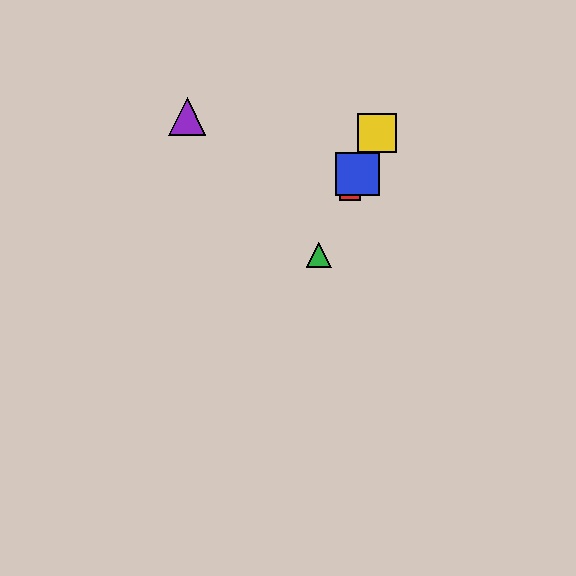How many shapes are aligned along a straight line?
4 shapes (the red square, the blue square, the green triangle, the yellow square) are aligned along a straight line.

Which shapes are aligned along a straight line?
The red square, the blue square, the green triangle, the yellow square are aligned along a straight line.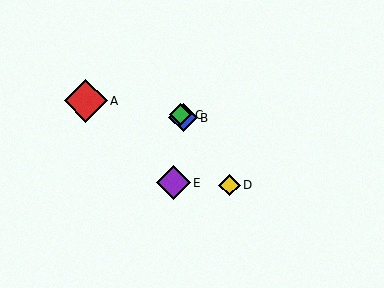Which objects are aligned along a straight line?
Objects B, C, D are aligned along a straight line.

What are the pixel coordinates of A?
Object A is at (86, 101).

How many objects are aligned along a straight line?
3 objects (B, C, D) are aligned along a straight line.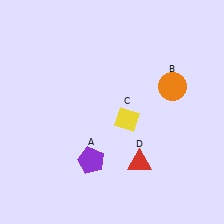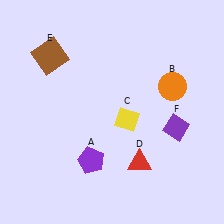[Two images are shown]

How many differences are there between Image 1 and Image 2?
There are 2 differences between the two images.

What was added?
A brown square (E), a purple diamond (F) were added in Image 2.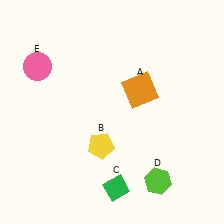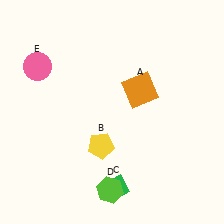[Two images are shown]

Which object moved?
The lime hexagon (D) moved left.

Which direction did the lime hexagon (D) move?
The lime hexagon (D) moved left.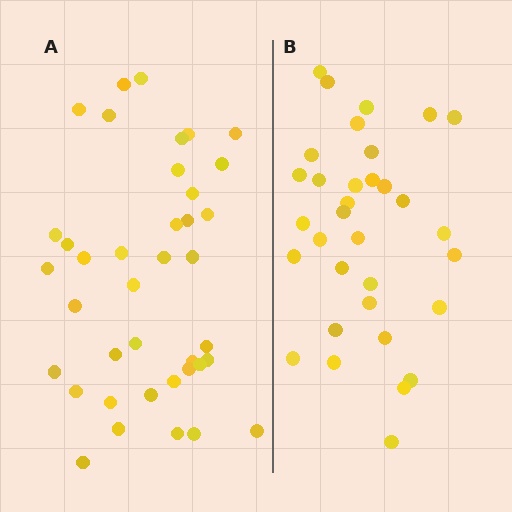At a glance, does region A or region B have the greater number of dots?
Region A (the left region) has more dots.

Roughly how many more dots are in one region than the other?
Region A has about 6 more dots than region B.